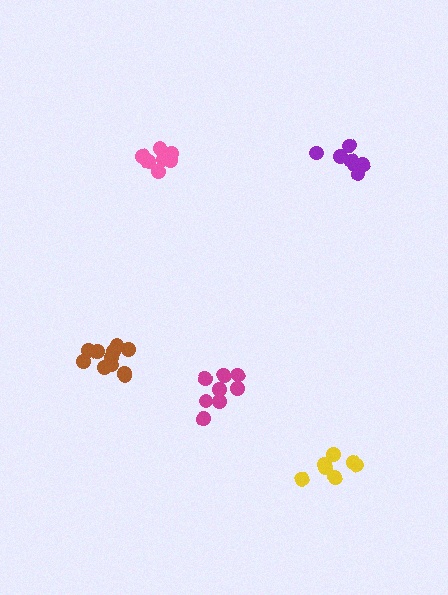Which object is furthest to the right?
The purple cluster is rightmost.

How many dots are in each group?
Group 1: 7 dots, Group 2: 7 dots, Group 3: 8 dots, Group 4: 8 dots, Group 5: 11 dots (41 total).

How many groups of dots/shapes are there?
There are 5 groups.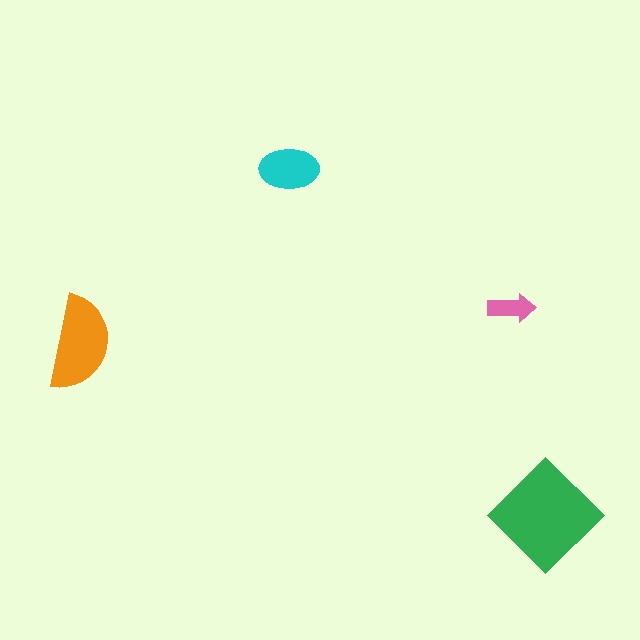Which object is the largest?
The green diamond.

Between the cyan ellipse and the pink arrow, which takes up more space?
The cyan ellipse.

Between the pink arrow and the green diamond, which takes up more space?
The green diamond.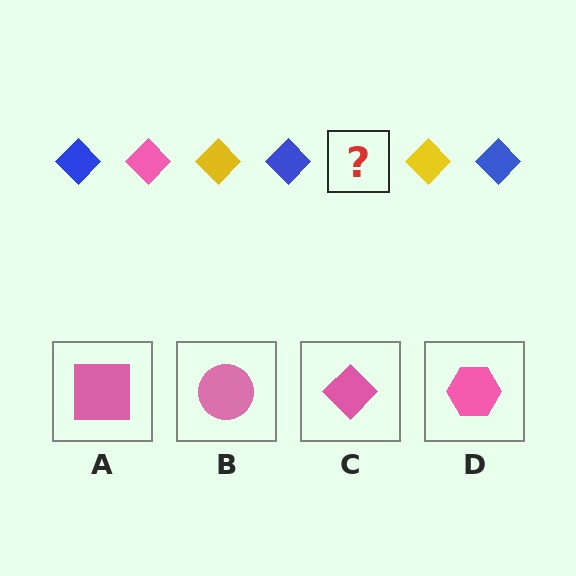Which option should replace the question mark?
Option C.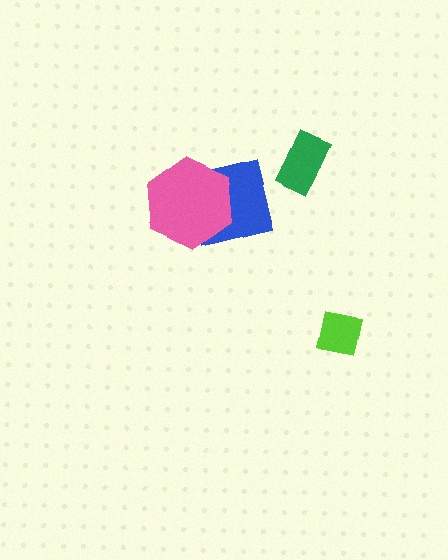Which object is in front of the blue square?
The pink hexagon is in front of the blue square.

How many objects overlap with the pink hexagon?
1 object overlaps with the pink hexagon.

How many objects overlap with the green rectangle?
0 objects overlap with the green rectangle.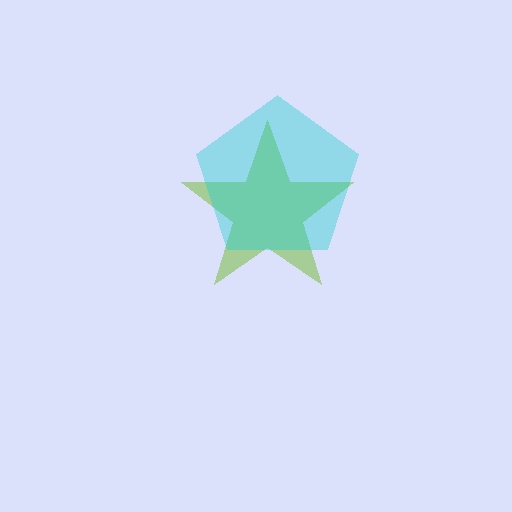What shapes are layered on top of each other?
The layered shapes are: a lime star, a cyan pentagon.